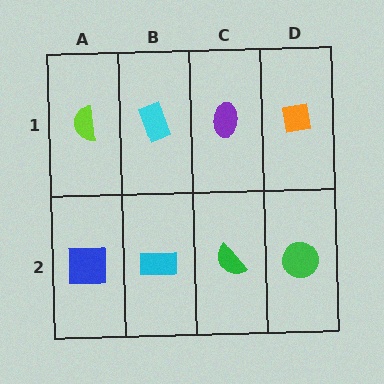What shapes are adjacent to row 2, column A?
A lime semicircle (row 1, column A), a cyan rectangle (row 2, column B).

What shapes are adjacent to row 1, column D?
A green circle (row 2, column D), a purple ellipse (row 1, column C).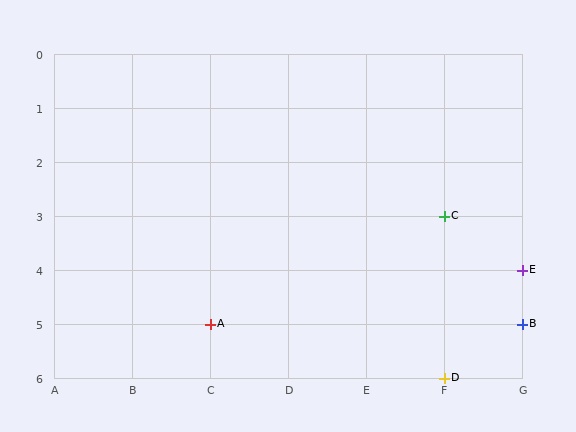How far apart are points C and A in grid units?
Points C and A are 3 columns and 2 rows apart (about 3.6 grid units diagonally).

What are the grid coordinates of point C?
Point C is at grid coordinates (F, 3).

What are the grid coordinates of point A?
Point A is at grid coordinates (C, 5).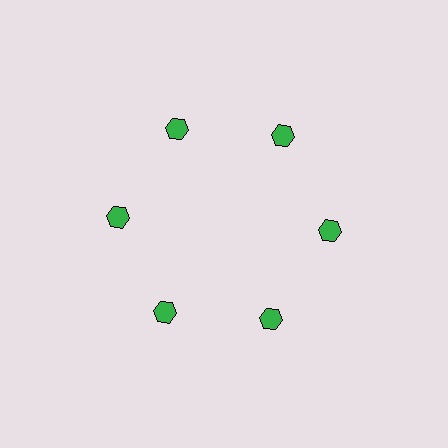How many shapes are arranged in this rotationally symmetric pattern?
There are 6 shapes, arranged in 6 groups of 1.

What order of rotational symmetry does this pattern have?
This pattern has 6-fold rotational symmetry.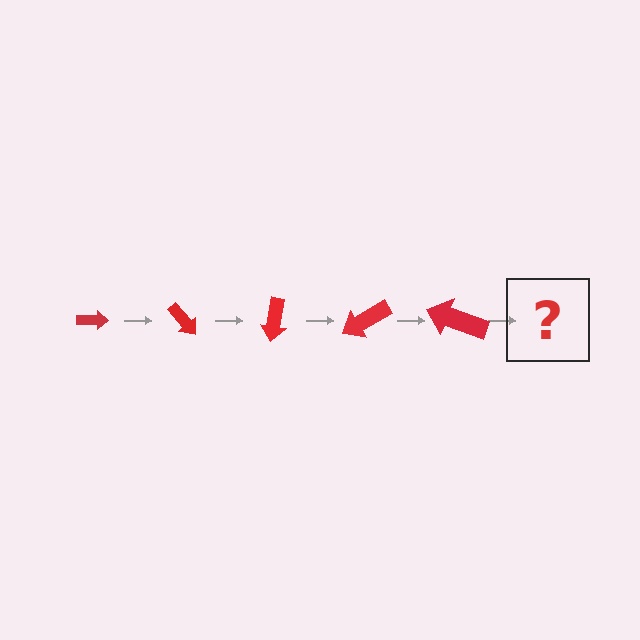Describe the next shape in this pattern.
It should be an arrow, larger than the previous one and rotated 250 degrees from the start.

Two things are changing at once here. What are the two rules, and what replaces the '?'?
The two rules are that the arrow grows larger each step and it rotates 50 degrees each step. The '?' should be an arrow, larger than the previous one and rotated 250 degrees from the start.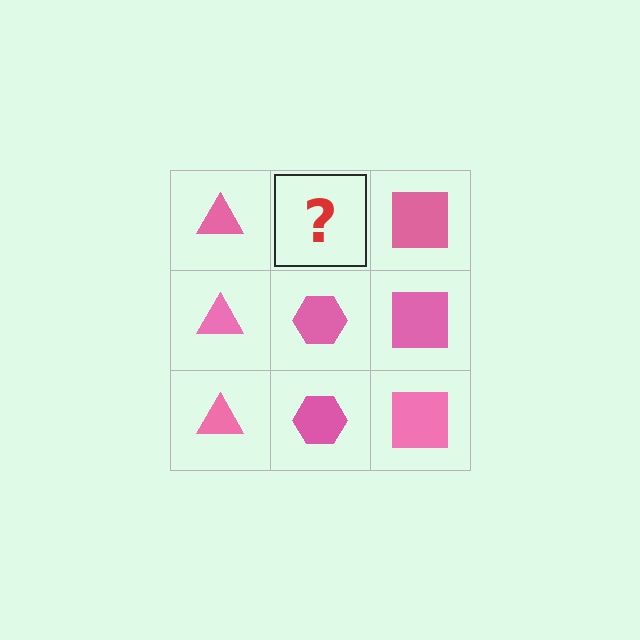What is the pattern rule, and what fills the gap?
The rule is that each column has a consistent shape. The gap should be filled with a pink hexagon.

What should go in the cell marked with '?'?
The missing cell should contain a pink hexagon.